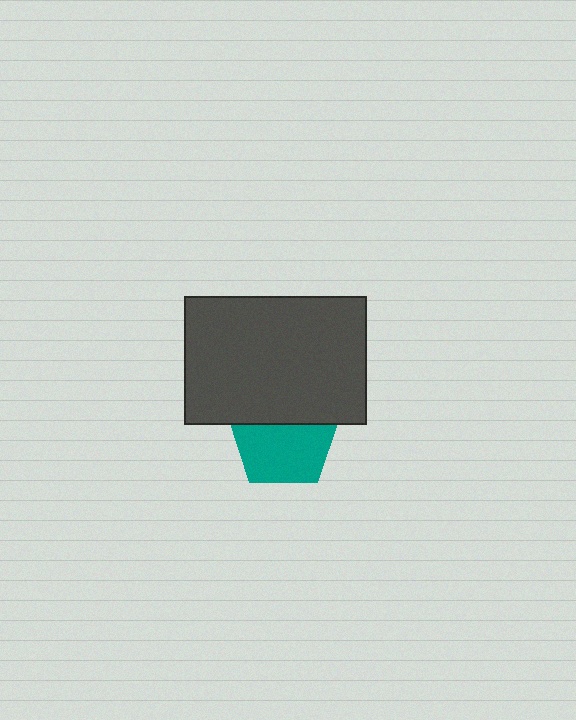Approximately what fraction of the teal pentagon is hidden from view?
Roughly 39% of the teal pentagon is hidden behind the dark gray rectangle.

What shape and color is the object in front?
The object in front is a dark gray rectangle.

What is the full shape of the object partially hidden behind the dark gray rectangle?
The partially hidden object is a teal pentagon.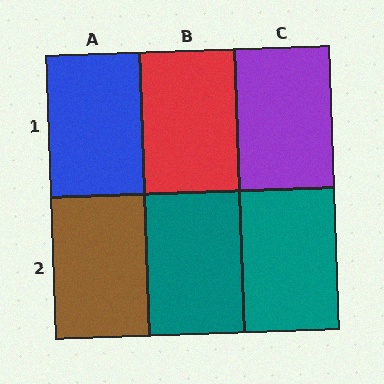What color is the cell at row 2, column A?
Brown.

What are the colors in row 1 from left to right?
Blue, red, purple.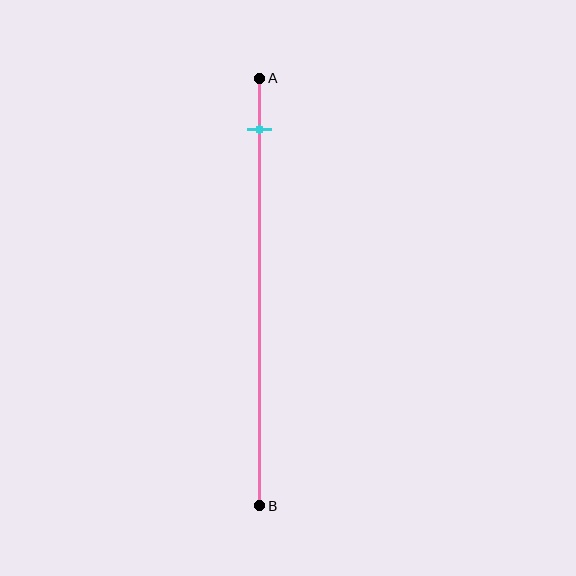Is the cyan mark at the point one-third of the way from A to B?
No, the mark is at about 10% from A, not at the 33% one-third point.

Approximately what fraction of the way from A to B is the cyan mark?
The cyan mark is approximately 10% of the way from A to B.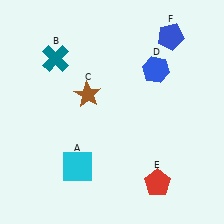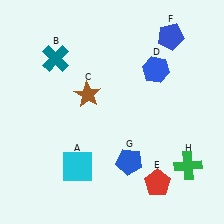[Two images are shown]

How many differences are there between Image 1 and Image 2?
There are 2 differences between the two images.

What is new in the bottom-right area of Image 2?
A blue pentagon (G) was added in the bottom-right area of Image 2.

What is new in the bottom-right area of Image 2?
A green cross (H) was added in the bottom-right area of Image 2.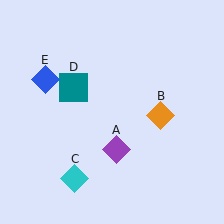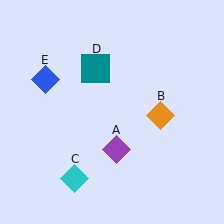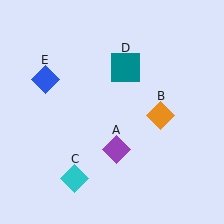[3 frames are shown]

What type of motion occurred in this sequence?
The teal square (object D) rotated clockwise around the center of the scene.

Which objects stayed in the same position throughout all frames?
Purple diamond (object A) and orange diamond (object B) and cyan diamond (object C) and blue diamond (object E) remained stationary.